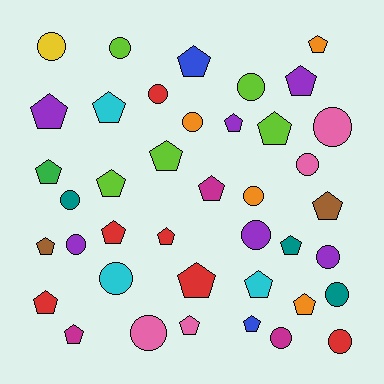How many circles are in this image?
There are 17 circles.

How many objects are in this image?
There are 40 objects.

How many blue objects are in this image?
There are 2 blue objects.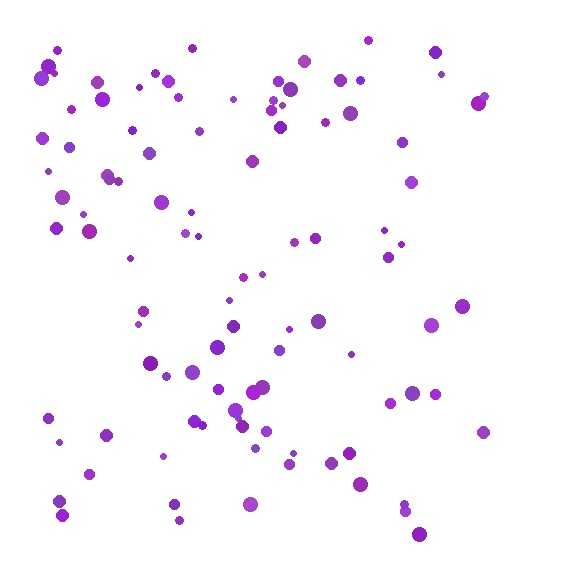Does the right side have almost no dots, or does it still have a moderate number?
Still a moderate number, just noticeably fewer than the left.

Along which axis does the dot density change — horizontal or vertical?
Horizontal.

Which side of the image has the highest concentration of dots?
The left.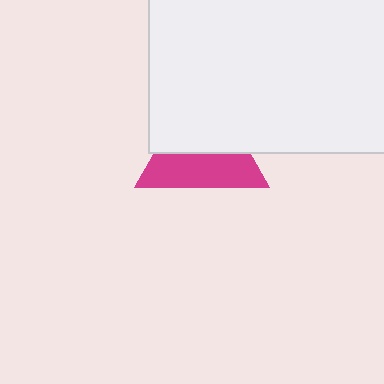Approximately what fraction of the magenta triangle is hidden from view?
Roughly 51% of the magenta triangle is hidden behind the white rectangle.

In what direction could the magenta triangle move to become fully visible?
The magenta triangle could move down. That would shift it out from behind the white rectangle entirely.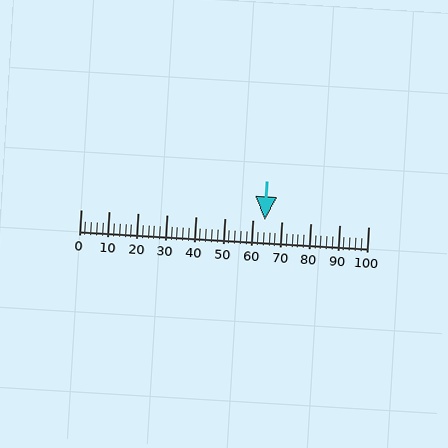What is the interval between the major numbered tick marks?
The major tick marks are spaced 10 units apart.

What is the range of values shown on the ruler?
The ruler shows values from 0 to 100.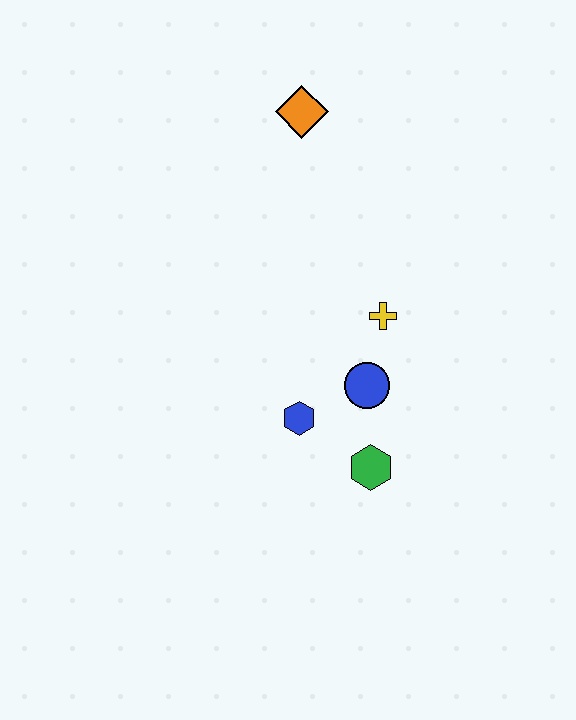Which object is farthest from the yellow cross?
The orange diamond is farthest from the yellow cross.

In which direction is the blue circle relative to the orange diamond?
The blue circle is below the orange diamond.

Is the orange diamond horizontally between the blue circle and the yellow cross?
No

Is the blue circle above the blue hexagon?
Yes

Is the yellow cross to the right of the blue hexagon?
Yes